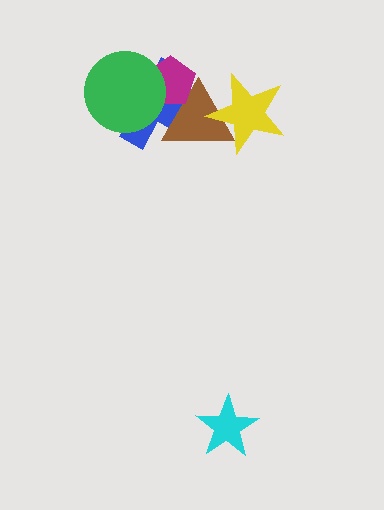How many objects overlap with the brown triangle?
3 objects overlap with the brown triangle.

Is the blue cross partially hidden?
Yes, it is partially covered by another shape.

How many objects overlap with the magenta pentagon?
3 objects overlap with the magenta pentagon.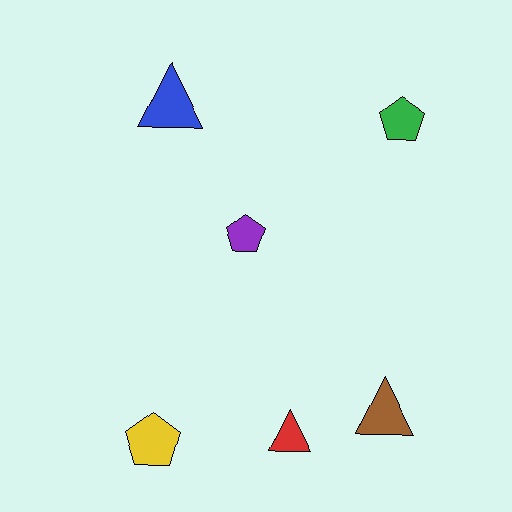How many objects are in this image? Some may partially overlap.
There are 6 objects.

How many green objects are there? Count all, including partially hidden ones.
There is 1 green object.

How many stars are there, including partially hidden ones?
There are no stars.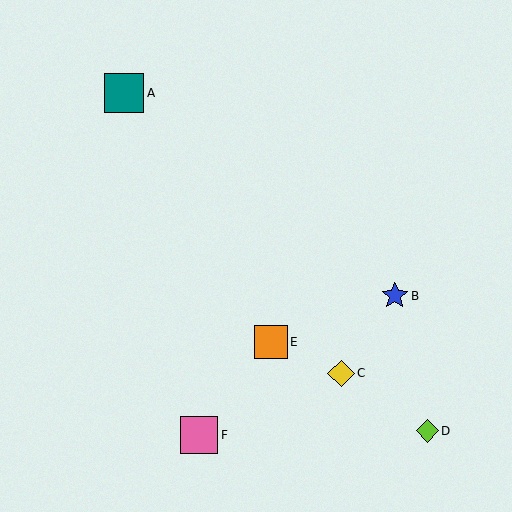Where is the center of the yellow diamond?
The center of the yellow diamond is at (341, 373).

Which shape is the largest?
The teal square (labeled A) is the largest.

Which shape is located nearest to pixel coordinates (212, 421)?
The pink square (labeled F) at (199, 435) is nearest to that location.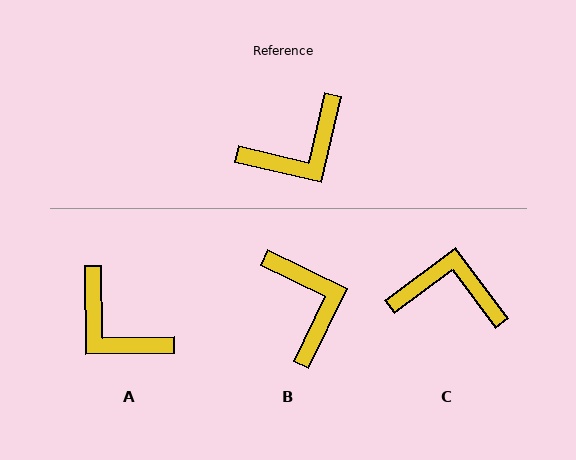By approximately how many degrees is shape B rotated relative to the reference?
Approximately 77 degrees counter-clockwise.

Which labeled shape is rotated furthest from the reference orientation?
C, about 140 degrees away.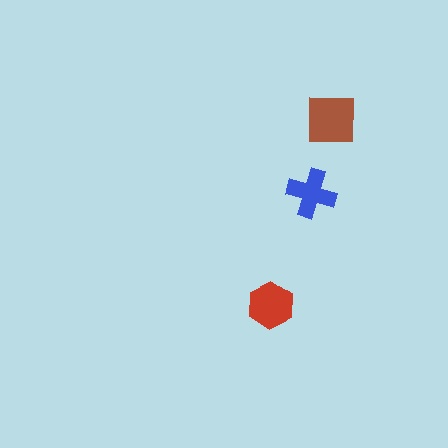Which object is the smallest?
The blue cross.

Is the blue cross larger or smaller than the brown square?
Smaller.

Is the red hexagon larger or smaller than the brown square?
Smaller.